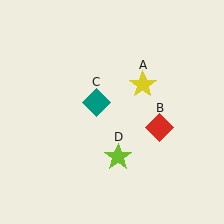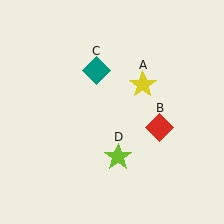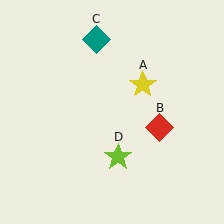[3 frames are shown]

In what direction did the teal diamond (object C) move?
The teal diamond (object C) moved up.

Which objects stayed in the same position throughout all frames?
Yellow star (object A) and red diamond (object B) and lime star (object D) remained stationary.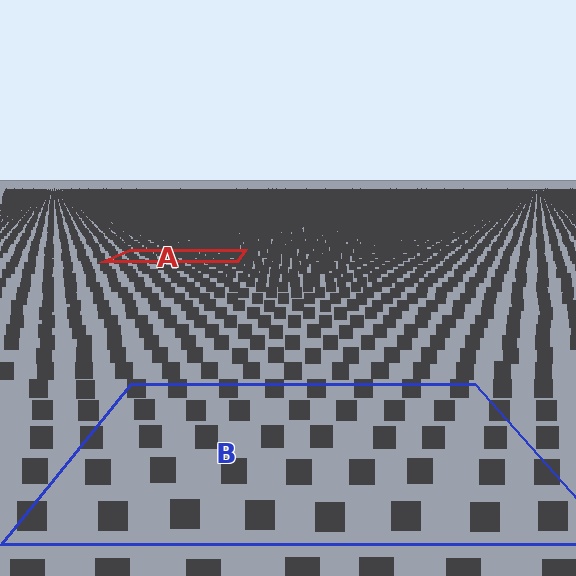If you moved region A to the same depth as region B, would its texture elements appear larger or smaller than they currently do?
They would appear larger. At a closer depth, the same texture elements are projected at a bigger on-screen size.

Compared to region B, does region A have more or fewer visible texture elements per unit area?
Region A has more texture elements per unit area — they are packed more densely because it is farther away.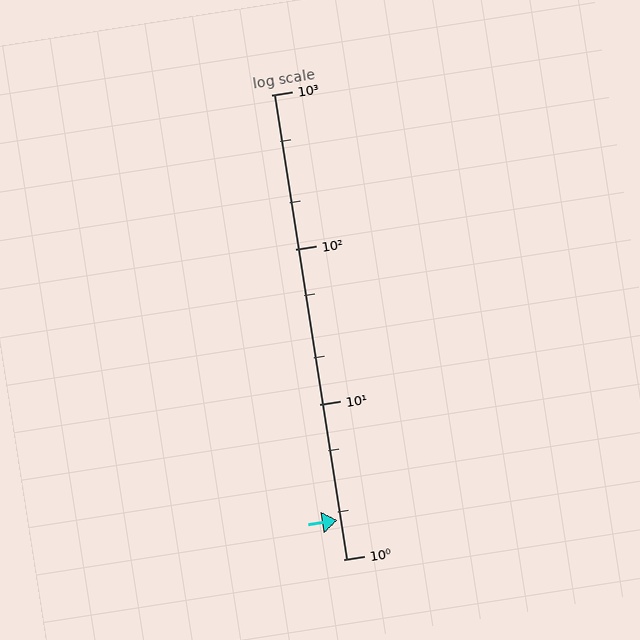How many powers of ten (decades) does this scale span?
The scale spans 3 decades, from 1 to 1000.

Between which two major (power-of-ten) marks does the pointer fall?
The pointer is between 1 and 10.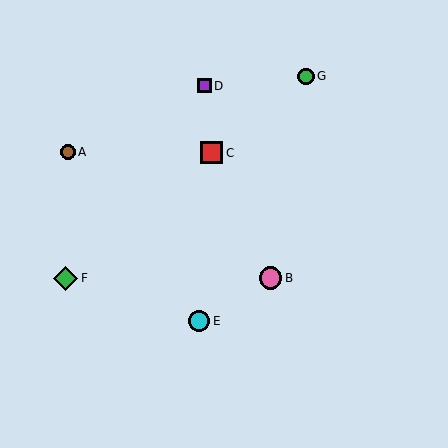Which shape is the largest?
The green diamond (labeled F) is the largest.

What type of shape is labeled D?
Shape D is a purple square.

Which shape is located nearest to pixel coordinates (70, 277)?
The green diamond (labeled F) at (66, 278) is nearest to that location.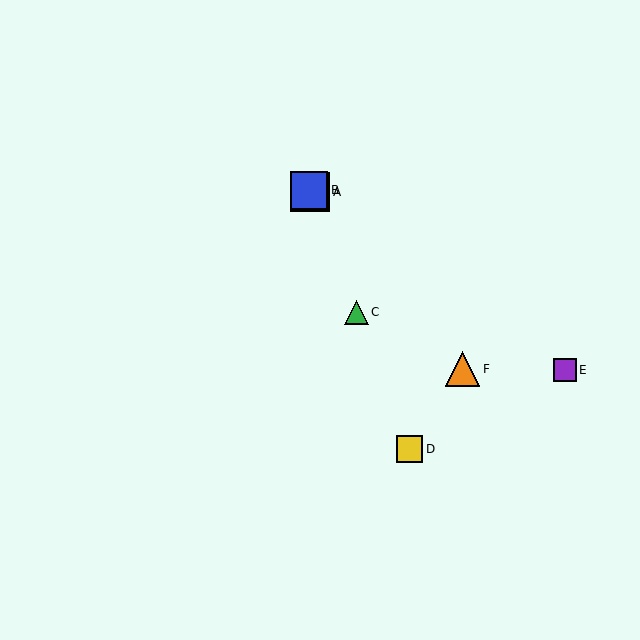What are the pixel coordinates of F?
Object F is at (463, 369).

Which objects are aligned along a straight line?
Objects A, B, C, D are aligned along a straight line.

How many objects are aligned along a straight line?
4 objects (A, B, C, D) are aligned along a straight line.